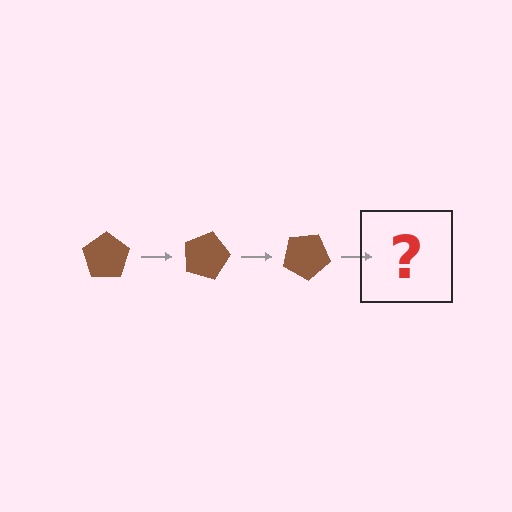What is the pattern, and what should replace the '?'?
The pattern is that the pentagon rotates 15 degrees each step. The '?' should be a brown pentagon rotated 45 degrees.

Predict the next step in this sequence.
The next step is a brown pentagon rotated 45 degrees.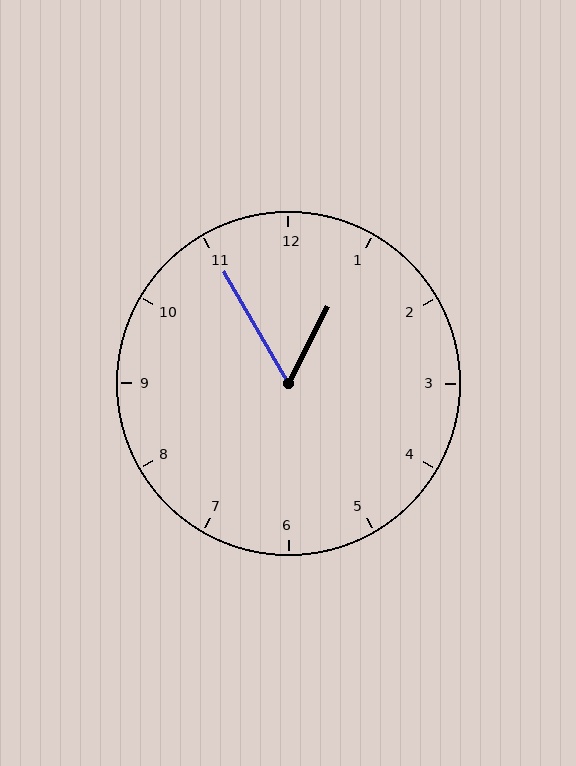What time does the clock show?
12:55.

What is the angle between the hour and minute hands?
Approximately 58 degrees.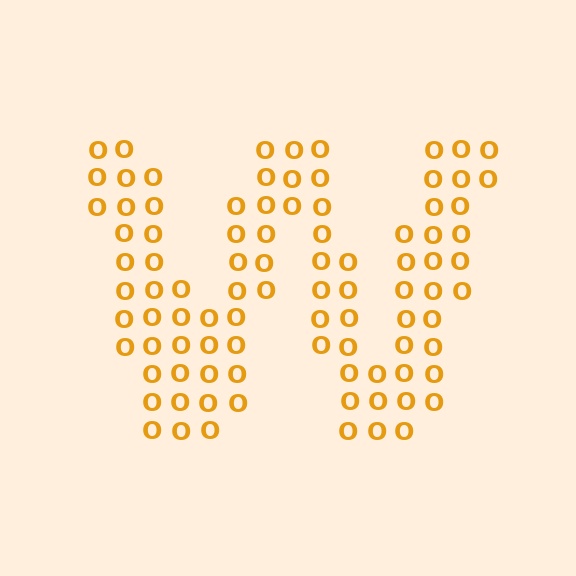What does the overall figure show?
The overall figure shows the letter W.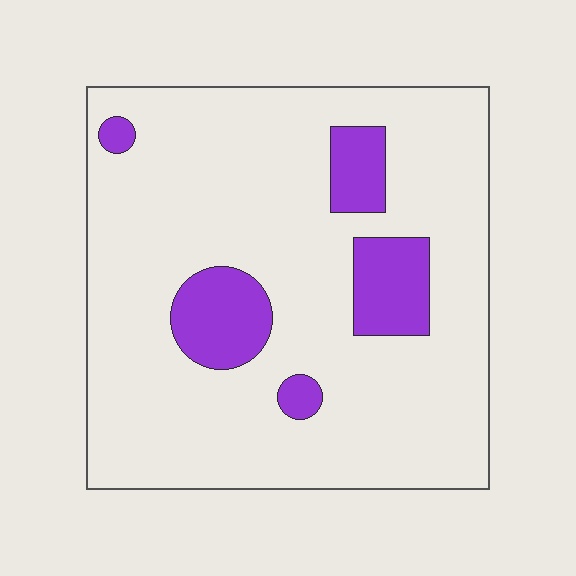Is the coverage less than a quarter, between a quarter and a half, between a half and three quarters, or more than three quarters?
Less than a quarter.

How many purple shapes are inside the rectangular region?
5.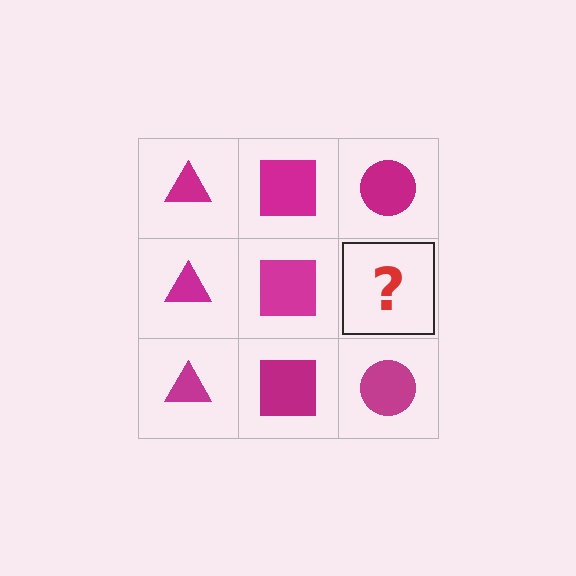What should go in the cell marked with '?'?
The missing cell should contain a magenta circle.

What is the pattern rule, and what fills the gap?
The rule is that each column has a consistent shape. The gap should be filled with a magenta circle.